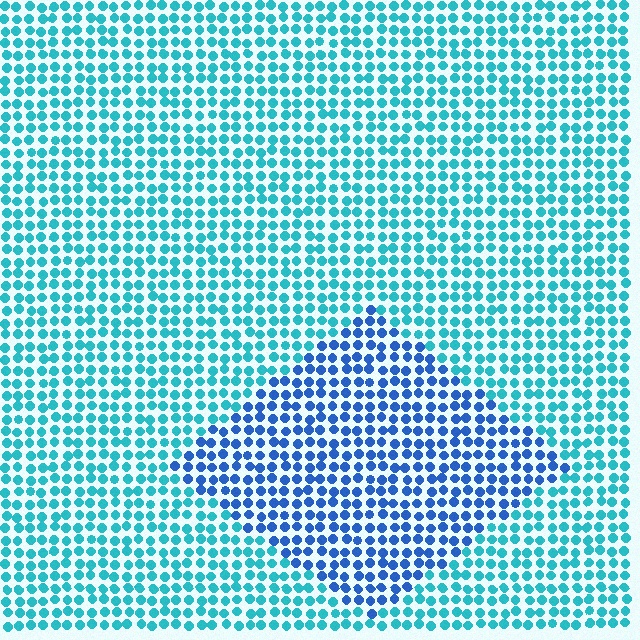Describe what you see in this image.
The image is filled with small cyan elements in a uniform arrangement. A diamond-shaped region is visible where the elements are tinted to a slightly different hue, forming a subtle color boundary.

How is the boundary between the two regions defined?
The boundary is defined purely by a slight shift in hue (about 36 degrees). Spacing, size, and orientation are identical on both sides.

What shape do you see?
I see a diamond.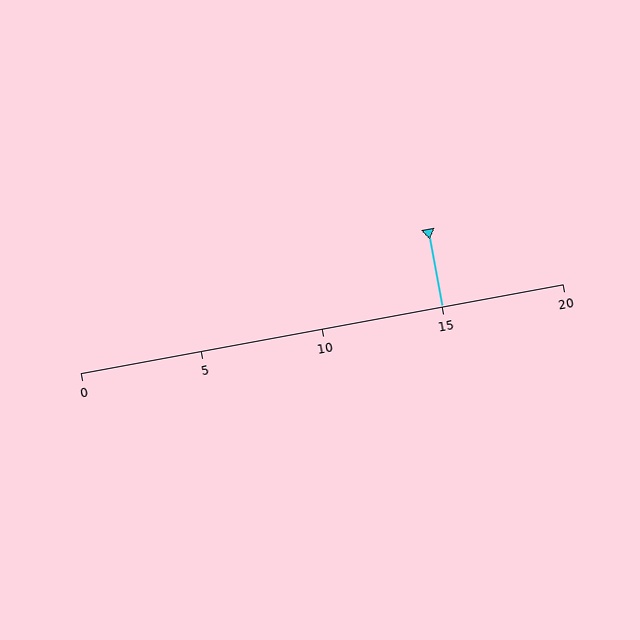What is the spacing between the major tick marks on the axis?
The major ticks are spaced 5 apart.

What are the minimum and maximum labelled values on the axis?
The axis runs from 0 to 20.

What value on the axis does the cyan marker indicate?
The marker indicates approximately 15.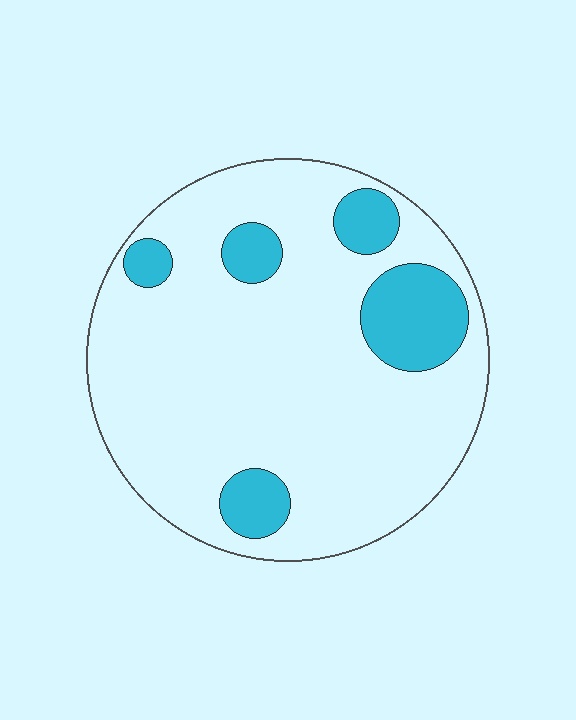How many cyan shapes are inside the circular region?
5.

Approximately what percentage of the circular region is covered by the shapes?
Approximately 15%.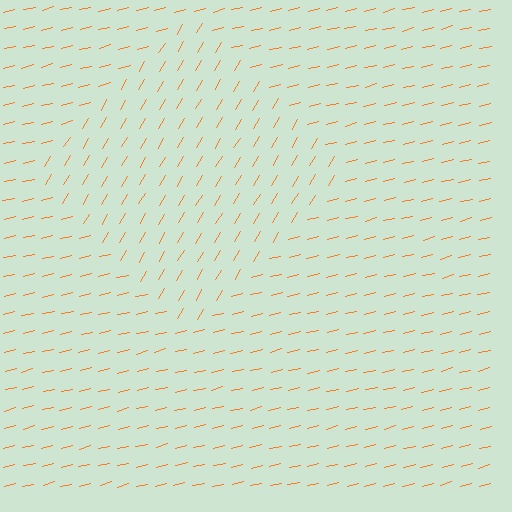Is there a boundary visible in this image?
Yes, there is a texture boundary formed by a change in line orientation.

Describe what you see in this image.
The image is filled with small orange line segments. A diamond region in the image has lines oriented differently from the surrounding lines, creating a visible texture boundary.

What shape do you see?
I see a diamond.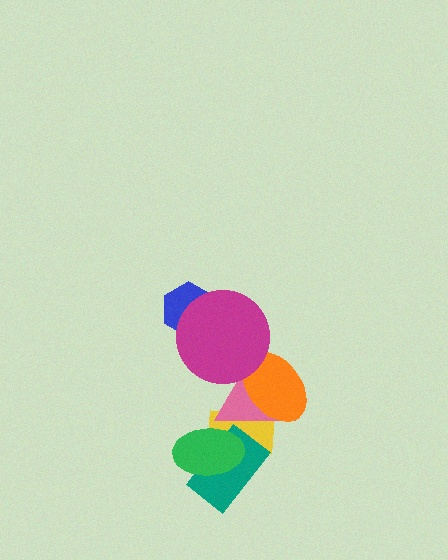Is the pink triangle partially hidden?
Yes, it is partially covered by another shape.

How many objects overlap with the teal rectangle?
3 objects overlap with the teal rectangle.